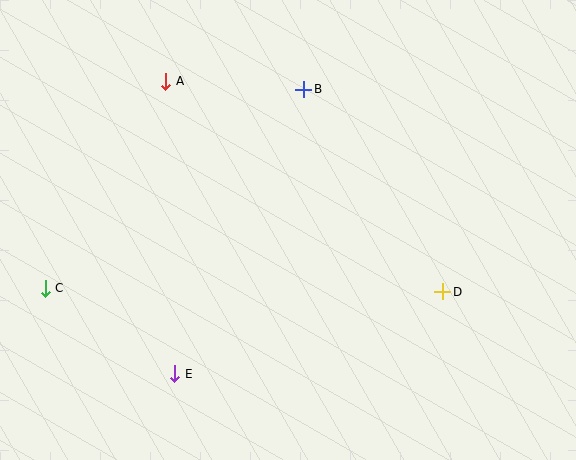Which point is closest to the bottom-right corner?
Point D is closest to the bottom-right corner.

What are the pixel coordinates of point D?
Point D is at (443, 292).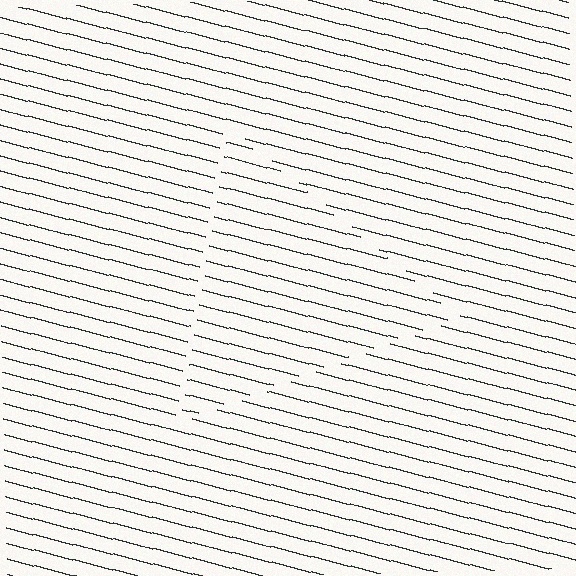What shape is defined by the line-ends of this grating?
An illusory triangle. The interior of the shape contains the same grating, shifted by half a period — the contour is defined by the phase discontinuity where line-ends from the inner and outer gratings abut.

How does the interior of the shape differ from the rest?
The interior of the shape contains the same grating, shifted by half a period — the contour is defined by the phase discontinuity where line-ends from the inner and outer gratings abut.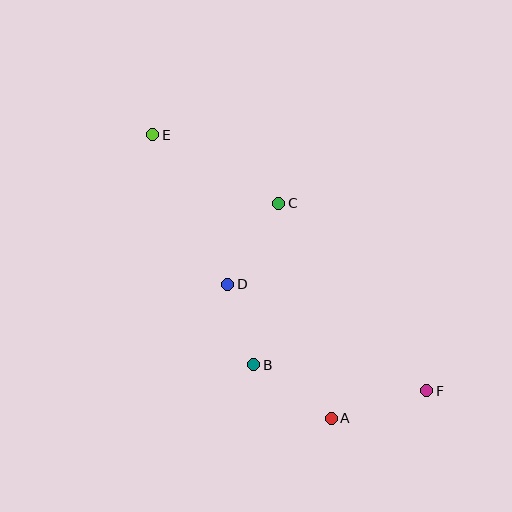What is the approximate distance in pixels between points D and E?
The distance between D and E is approximately 167 pixels.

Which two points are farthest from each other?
Points E and F are farthest from each other.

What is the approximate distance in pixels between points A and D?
The distance between A and D is approximately 169 pixels.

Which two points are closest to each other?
Points B and D are closest to each other.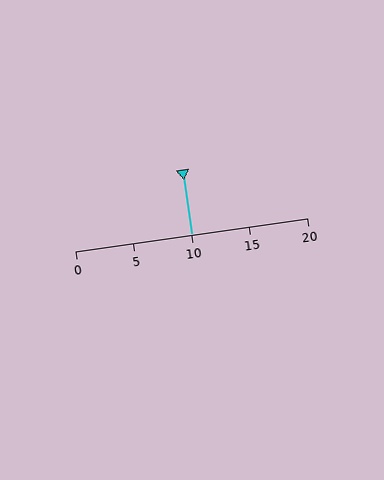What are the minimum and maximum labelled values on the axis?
The axis runs from 0 to 20.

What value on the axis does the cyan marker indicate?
The marker indicates approximately 10.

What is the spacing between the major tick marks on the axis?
The major ticks are spaced 5 apart.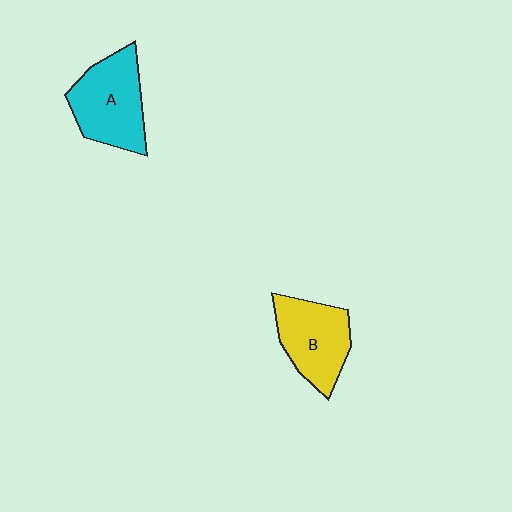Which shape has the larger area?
Shape A (cyan).